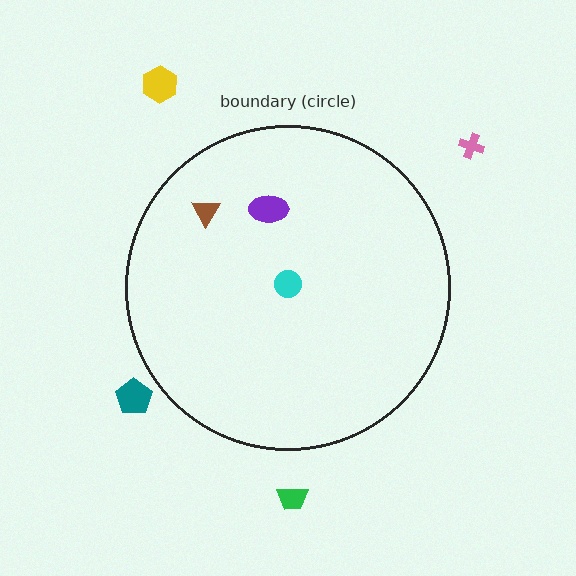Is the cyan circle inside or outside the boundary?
Inside.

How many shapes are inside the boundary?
3 inside, 4 outside.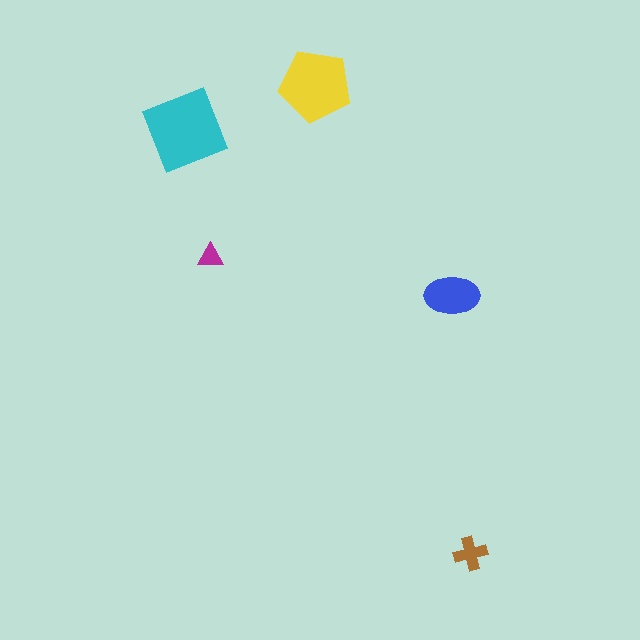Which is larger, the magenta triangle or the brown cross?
The brown cross.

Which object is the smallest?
The magenta triangle.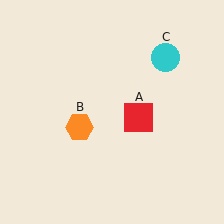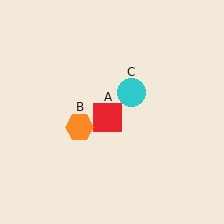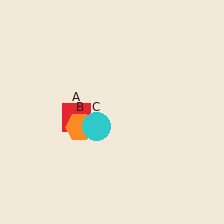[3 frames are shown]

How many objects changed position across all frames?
2 objects changed position: red square (object A), cyan circle (object C).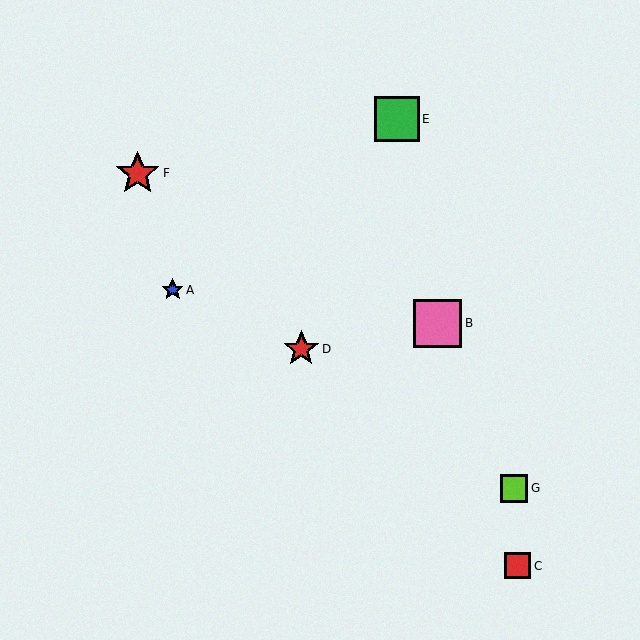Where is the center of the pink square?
The center of the pink square is at (438, 323).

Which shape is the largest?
The pink square (labeled B) is the largest.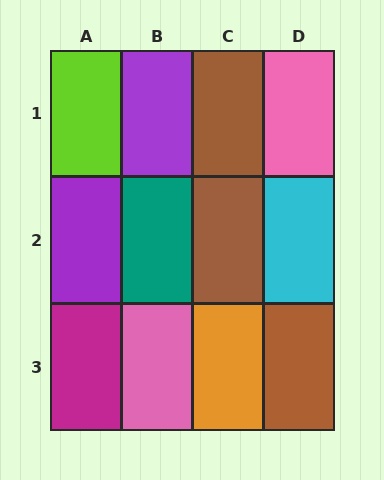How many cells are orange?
1 cell is orange.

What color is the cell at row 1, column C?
Brown.